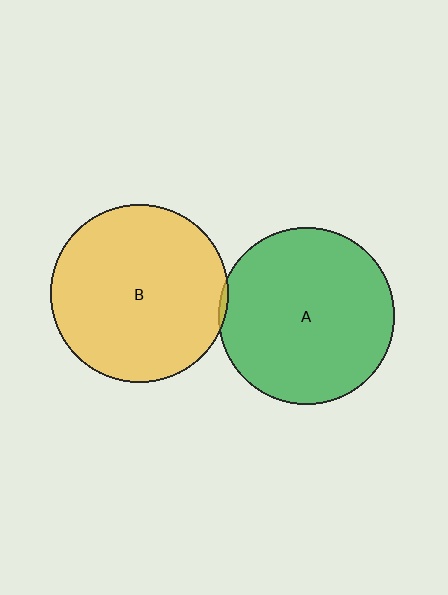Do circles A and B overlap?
Yes.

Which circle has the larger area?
Circle B (yellow).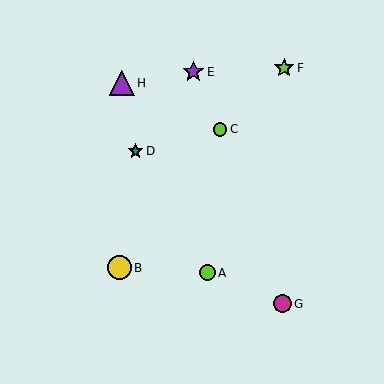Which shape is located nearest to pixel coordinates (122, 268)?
The yellow circle (labeled B) at (120, 268) is nearest to that location.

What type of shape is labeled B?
Shape B is a yellow circle.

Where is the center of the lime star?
The center of the lime star is at (284, 68).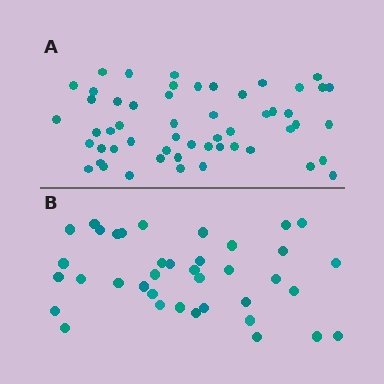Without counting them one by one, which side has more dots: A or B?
Region A (the top region) has more dots.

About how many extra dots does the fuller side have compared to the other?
Region A has approximately 15 more dots than region B.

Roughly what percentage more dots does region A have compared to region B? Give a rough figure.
About 40% more.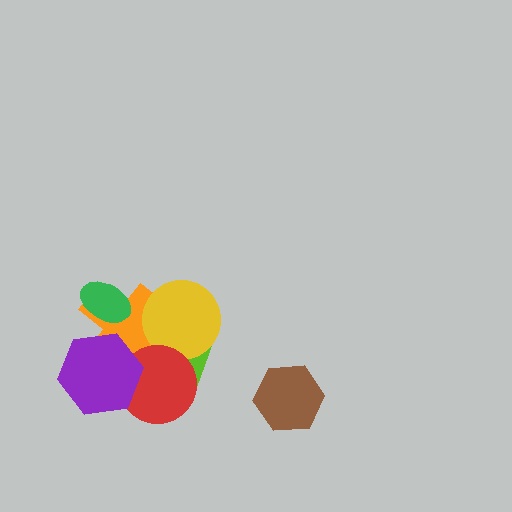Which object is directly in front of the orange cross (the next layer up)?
The lime triangle is directly in front of the orange cross.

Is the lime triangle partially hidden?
Yes, it is partially covered by another shape.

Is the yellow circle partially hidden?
Yes, it is partially covered by another shape.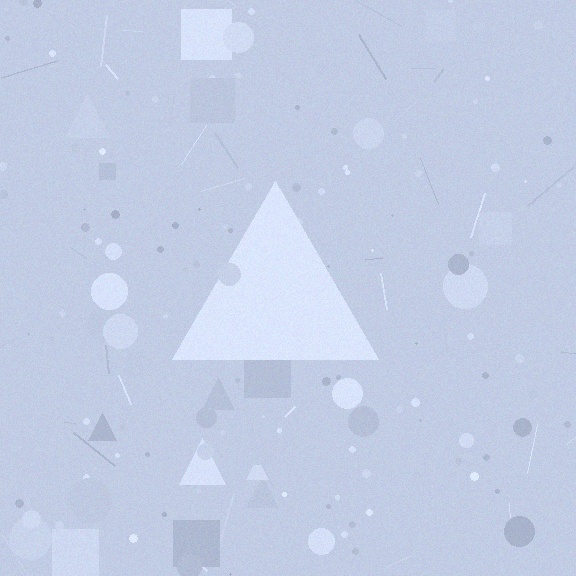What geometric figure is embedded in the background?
A triangle is embedded in the background.